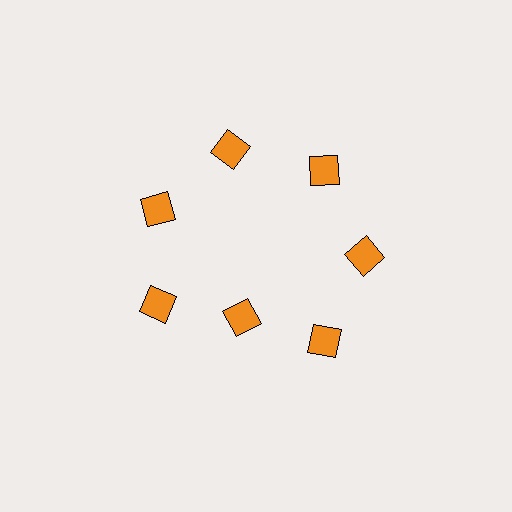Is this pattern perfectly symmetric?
No. The 7 orange diamonds are arranged in a ring, but one element near the 6 o'clock position is pulled inward toward the center, breaking the 7-fold rotational symmetry.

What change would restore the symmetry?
The symmetry would be restored by moving it outward, back onto the ring so that all 7 diamonds sit at equal angles and equal distance from the center.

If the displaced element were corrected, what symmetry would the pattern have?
It would have 7-fold rotational symmetry — the pattern would map onto itself every 51 degrees.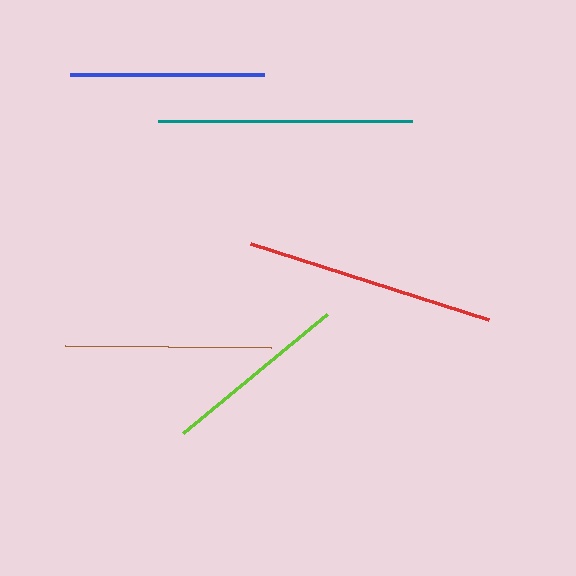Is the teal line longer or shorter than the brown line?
The teal line is longer than the brown line.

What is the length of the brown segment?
The brown segment is approximately 206 pixels long.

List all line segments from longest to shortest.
From longest to shortest: teal, red, brown, blue, lime.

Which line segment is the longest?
The teal line is the longest at approximately 253 pixels.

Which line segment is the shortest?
The lime line is the shortest at approximately 187 pixels.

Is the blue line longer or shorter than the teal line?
The teal line is longer than the blue line.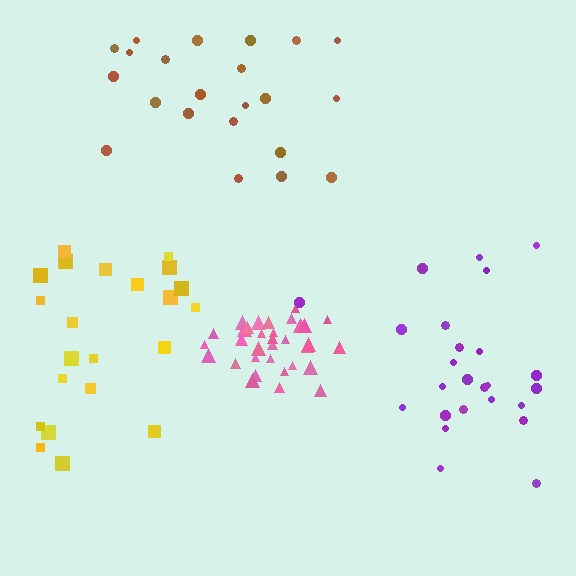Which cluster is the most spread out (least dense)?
Brown.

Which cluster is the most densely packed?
Pink.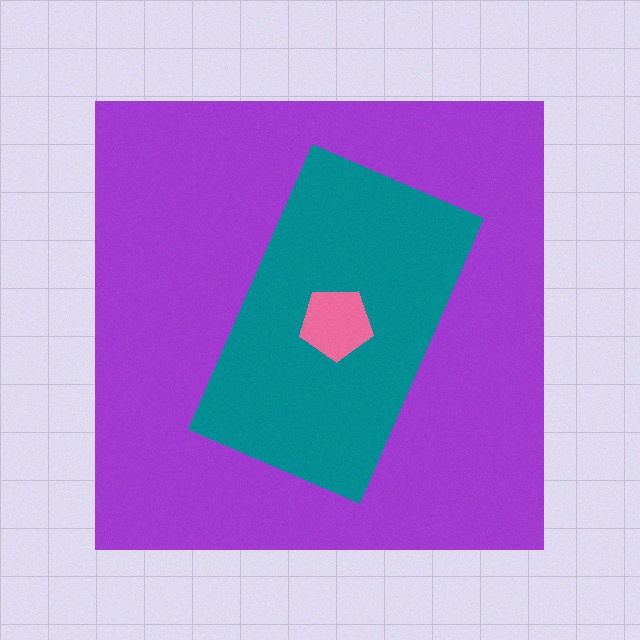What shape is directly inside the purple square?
The teal rectangle.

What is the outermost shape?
The purple square.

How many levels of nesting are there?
3.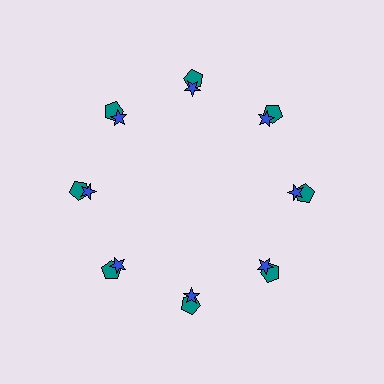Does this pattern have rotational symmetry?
Yes, this pattern has 8-fold rotational symmetry. It looks the same after rotating 45 degrees around the center.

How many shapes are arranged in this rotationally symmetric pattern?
There are 16 shapes, arranged in 8 groups of 2.